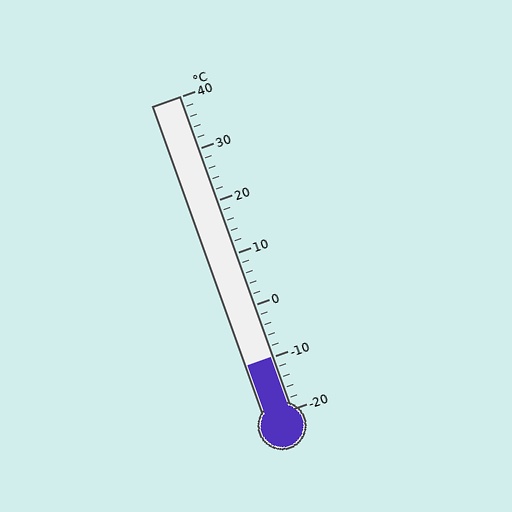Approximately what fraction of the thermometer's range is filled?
The thermometer is filled to approximately 15% of its range.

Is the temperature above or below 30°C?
The temperature is below 30°C.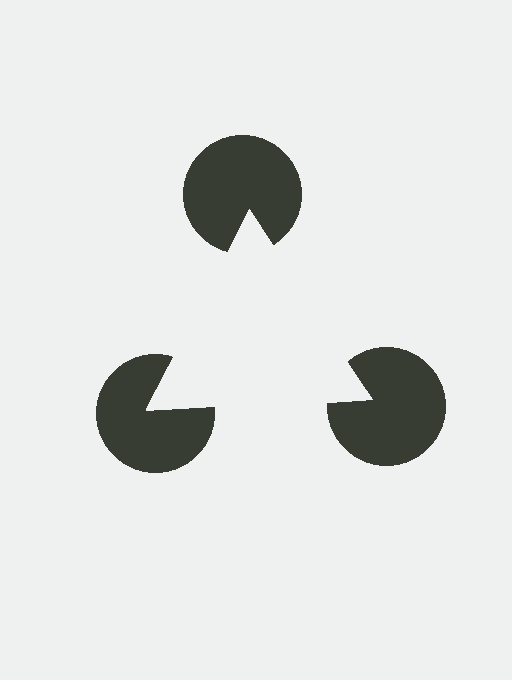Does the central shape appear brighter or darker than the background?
It typically appears slightly brighter than the background, even though no actual brightness change is drawn.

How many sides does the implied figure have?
3 sides.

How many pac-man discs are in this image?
There are 3 — one at each vertex of the illusory triangle.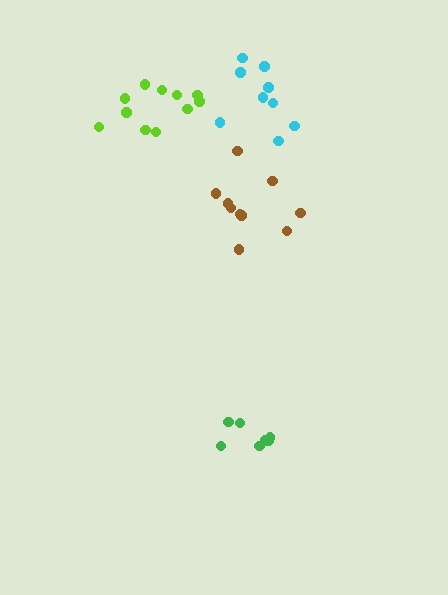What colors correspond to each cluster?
The clusters are colored: brown, cyan, green, lime.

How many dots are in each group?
Group 1: 10 dots, Group 2: 9 dots, Group 3: 7 dots, Group 4: 11 dots (37 total).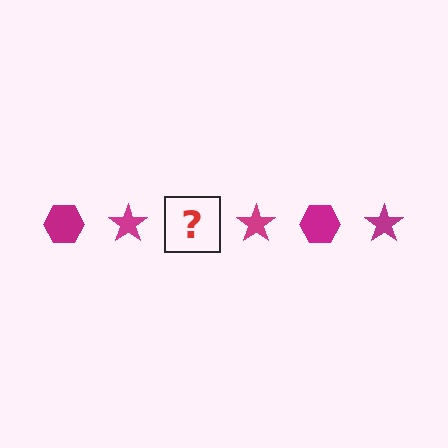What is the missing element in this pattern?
The missing element is a magenta hexagon.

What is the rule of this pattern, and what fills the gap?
The rule is that the pattern cycles through hexagon, star shapes in magenta. The gap should be filled with a magenta hexagon.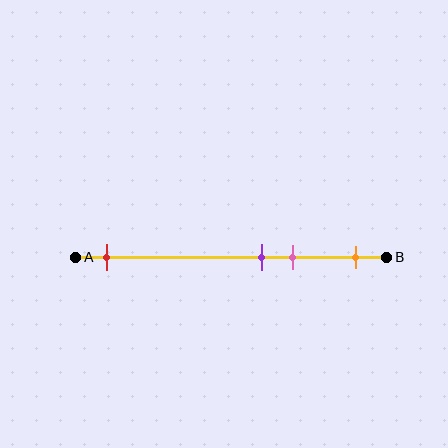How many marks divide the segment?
There are 4 marks dividing the segment.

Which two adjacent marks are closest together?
The purple and pink marks are the closest adjacent pair.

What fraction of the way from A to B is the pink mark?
The pink mark is approximately 70% (0.7) of the way from A to B.